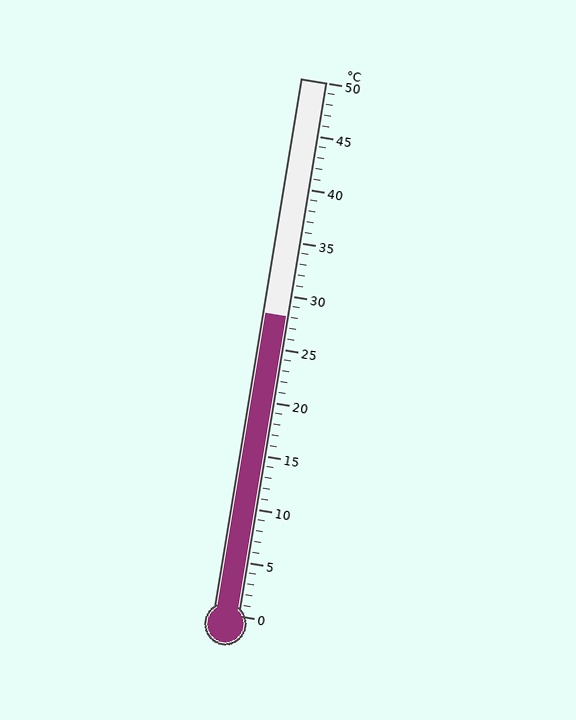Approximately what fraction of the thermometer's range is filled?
The thermometer is filled to approximately 55% of its range.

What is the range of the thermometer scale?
The thermometer scale ranges from 0°C to 50°C.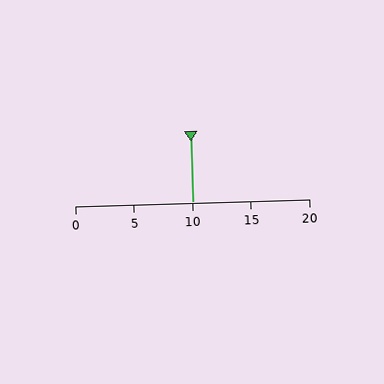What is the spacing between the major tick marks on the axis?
The major ticks are spaced 5 apart.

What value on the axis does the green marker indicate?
The marker indicates approximately 10.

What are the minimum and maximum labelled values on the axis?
The axis runs from 0 to 20.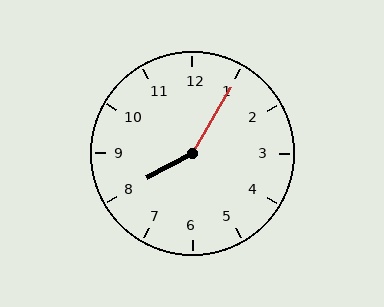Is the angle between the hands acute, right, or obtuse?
It is obtuse.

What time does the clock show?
8:05.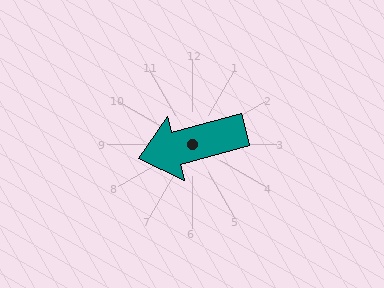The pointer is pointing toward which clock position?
Roughly 9 o'clock.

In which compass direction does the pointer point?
West.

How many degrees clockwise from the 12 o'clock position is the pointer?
Approximately 255 degrees.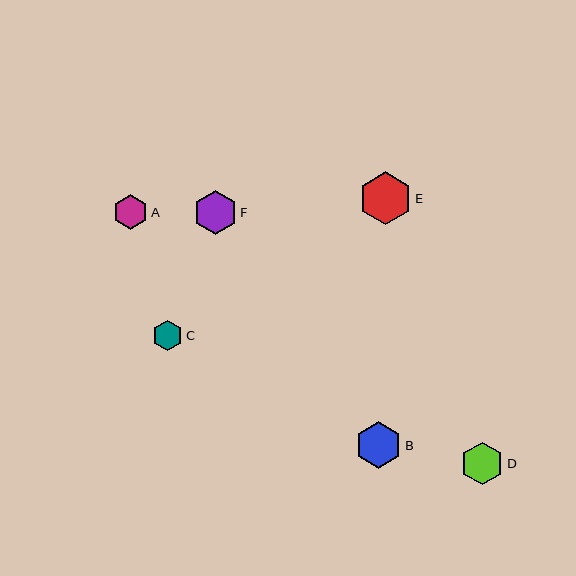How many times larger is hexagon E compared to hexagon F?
Hexagon E is approximately 1.2 times the size of hexagon F.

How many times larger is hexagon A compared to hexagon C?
Hexagon A is approximately 1.2 times the size of hexagon C.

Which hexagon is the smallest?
Hexagon C is the smallest with a size of approximately 31 pixels.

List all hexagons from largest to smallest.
From largest to smallest: E, B, F, D, A, C.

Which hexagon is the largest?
Hexagon E is the largest with a size of approximately 53 pixels.